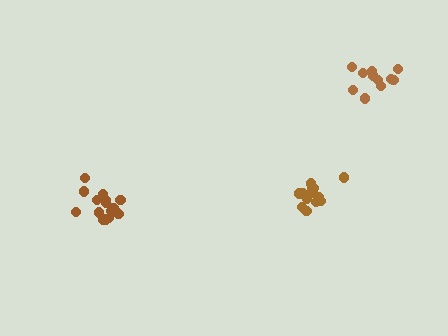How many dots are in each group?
Group 1: 14 dots, Group 2: 14 dots, Group 3: 17 dots (45 total).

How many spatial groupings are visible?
There are 3 spatial groupings.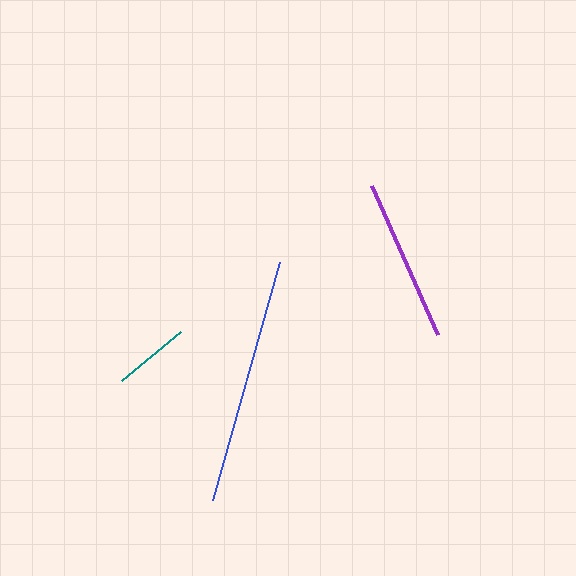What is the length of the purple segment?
The purple segment is approximately 163 pixels long.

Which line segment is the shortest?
The teal line is the shortest at approximately 77 pixels.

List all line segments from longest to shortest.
From longest to shortest: blue, purple, teal.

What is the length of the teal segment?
The teal segment is approximately 77 pixels long.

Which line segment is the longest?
The blue line is the longest at approximately 247 pixels.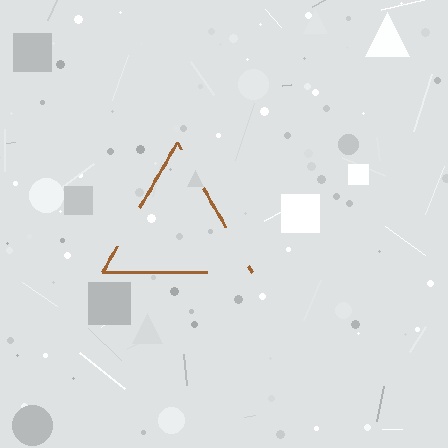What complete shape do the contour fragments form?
The contour fragments form a triangle.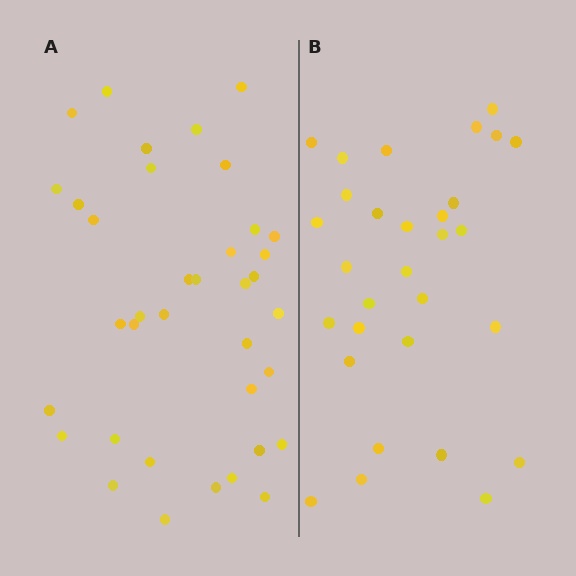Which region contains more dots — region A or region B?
Region A (the left region) has more dots.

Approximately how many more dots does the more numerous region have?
Region A has roughly 8 or so more dots than region B.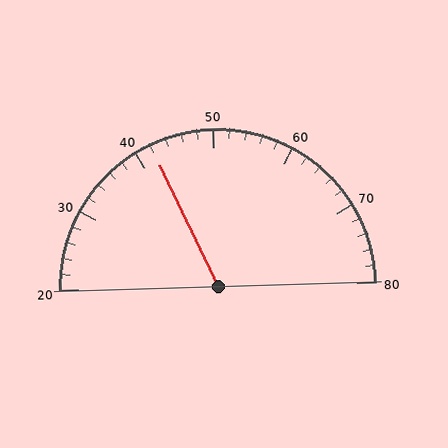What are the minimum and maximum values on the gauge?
The gauge ranges from 20 to 80.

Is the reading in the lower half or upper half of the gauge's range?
The reading is in the lower half of the range (20 to 80).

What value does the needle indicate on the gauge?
The needle indicates approximately 42.